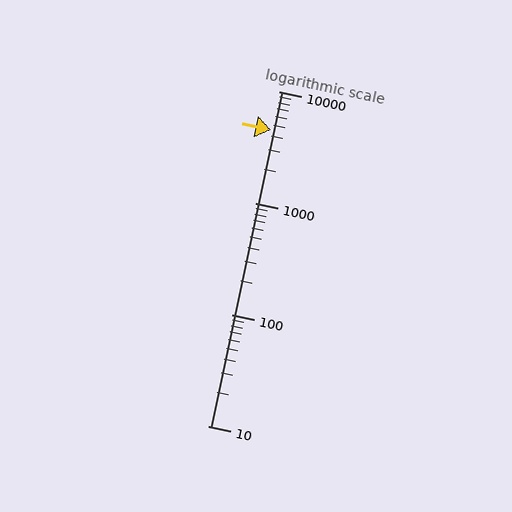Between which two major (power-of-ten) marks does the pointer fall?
The pointer is between 1000 and 10000.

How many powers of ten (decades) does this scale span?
The scale spans 3 decades, from 10 to 10000.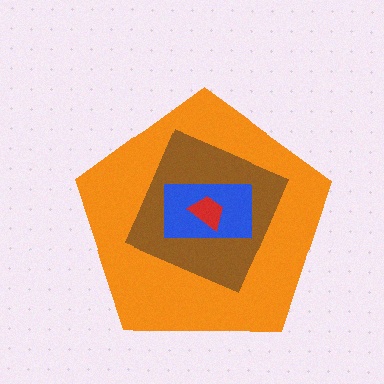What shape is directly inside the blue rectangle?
The red trapezoid.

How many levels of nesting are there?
4.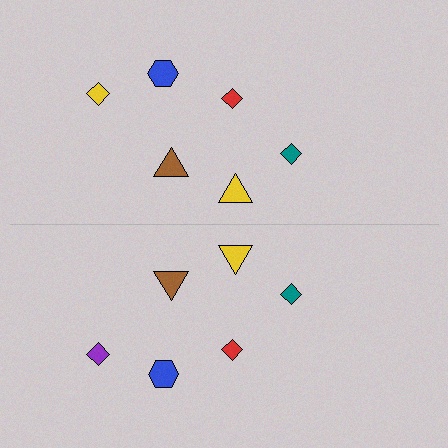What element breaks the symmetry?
The purple diamond on the bottom side breaks the symmetry — its mirror counterpart is yellow.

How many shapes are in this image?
There are 12 shapes in this image.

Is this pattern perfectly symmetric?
No, the pattern is not perfectly symmetric. The purple diamond on the bottom side breaks the symmetry — its mirror counterpart is yellow.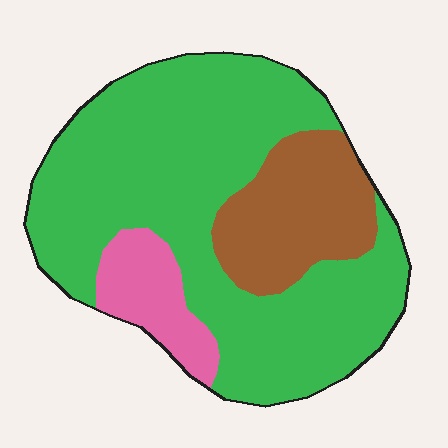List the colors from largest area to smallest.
From largest to smallest: green, brown, pink.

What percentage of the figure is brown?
Brown takes up less than a quarter of the figure.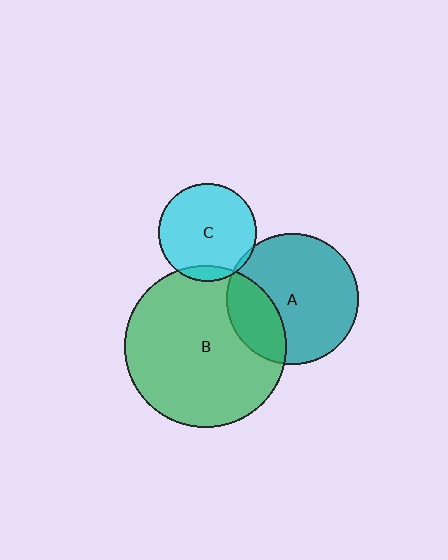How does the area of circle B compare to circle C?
Approximately 2.7 times.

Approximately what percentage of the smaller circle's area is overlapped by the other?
Approximately 25%.